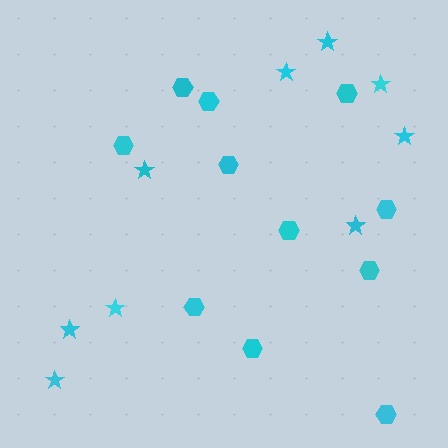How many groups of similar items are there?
There are 2 groups: one group of stars (9) and one group of hexagons (11).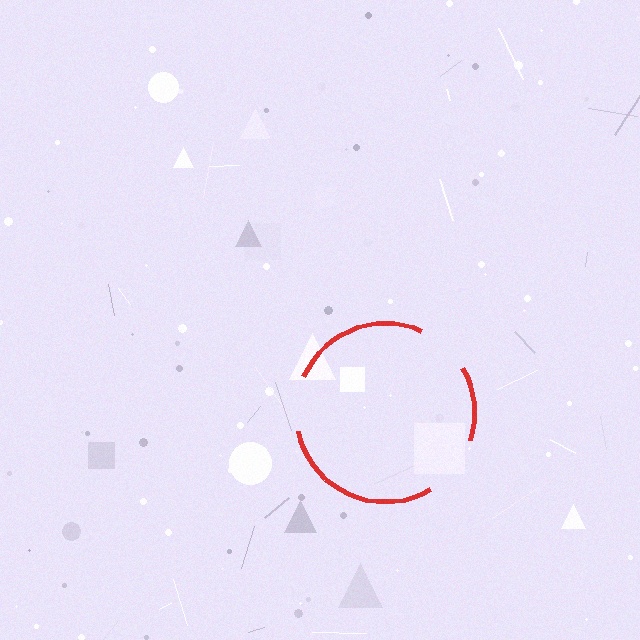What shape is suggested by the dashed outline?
The dashed outline suggests a circle.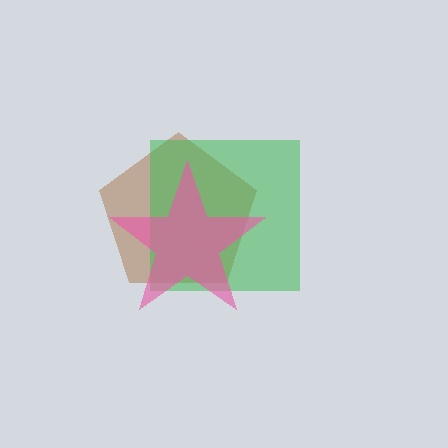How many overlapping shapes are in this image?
There are 3 overlapping shapes in the image.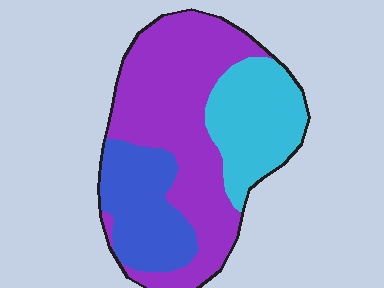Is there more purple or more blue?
Purple.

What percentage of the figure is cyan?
Cyan takes up about one quarter (1/4) of the figure.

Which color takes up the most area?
Purple, at roughly 50%.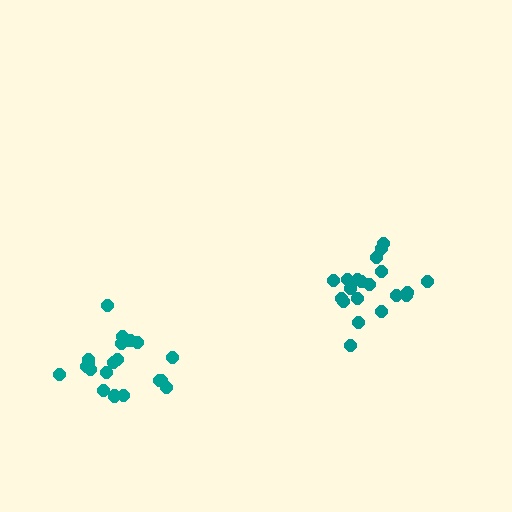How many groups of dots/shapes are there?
There are 2 groups.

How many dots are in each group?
Group 1: 20 dots, Group 2: 20 dots (40 total).